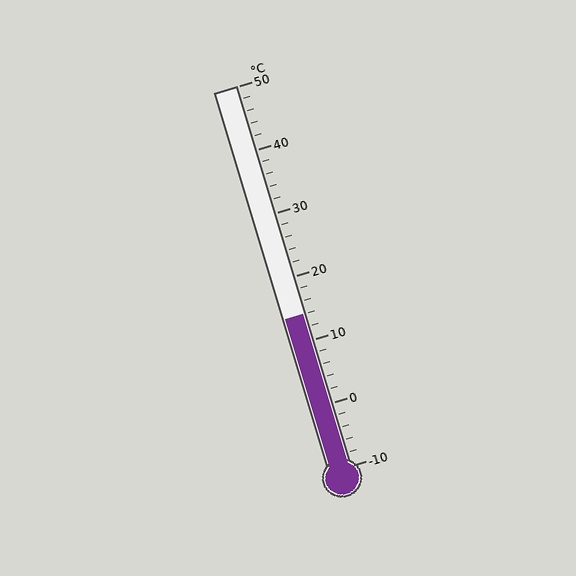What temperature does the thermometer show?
The thermometer shows approximately 14°C.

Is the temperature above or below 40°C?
The temperature is below 40°C.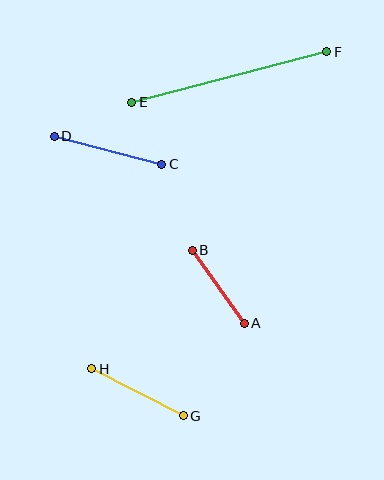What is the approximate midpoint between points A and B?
The midpoint is at approximately (218, 287) pixels.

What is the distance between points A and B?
The distance is approximately 90 pixels.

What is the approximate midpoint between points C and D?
The midpoint is at approximately (108, 150) pixels.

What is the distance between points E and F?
The distance is approximately 201 pixels.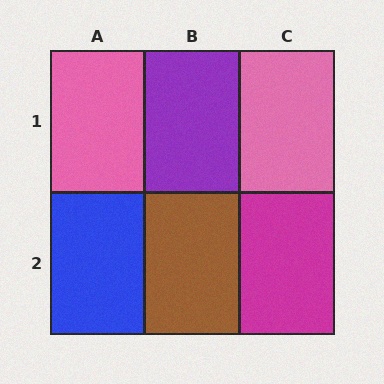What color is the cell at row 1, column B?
Purple.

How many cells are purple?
1 cell is purple.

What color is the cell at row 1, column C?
Pink.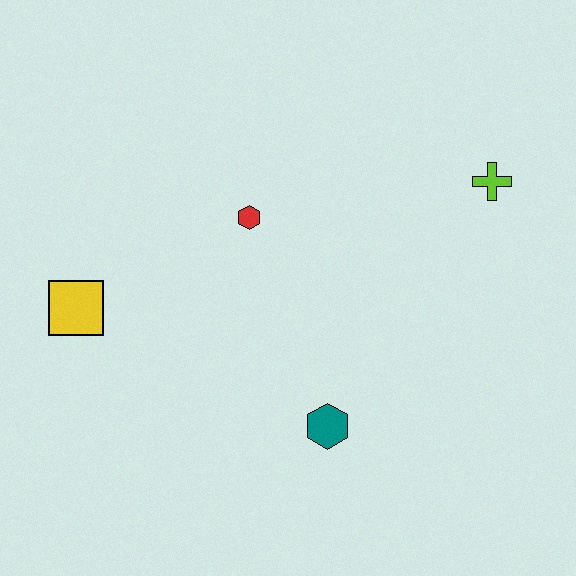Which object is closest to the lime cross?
The red hexagon is closest to the lime cross.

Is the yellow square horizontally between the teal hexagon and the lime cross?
No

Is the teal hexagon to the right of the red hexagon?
Yes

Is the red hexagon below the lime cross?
Yes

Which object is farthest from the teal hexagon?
The lime cross is farthest from the teal hexagon.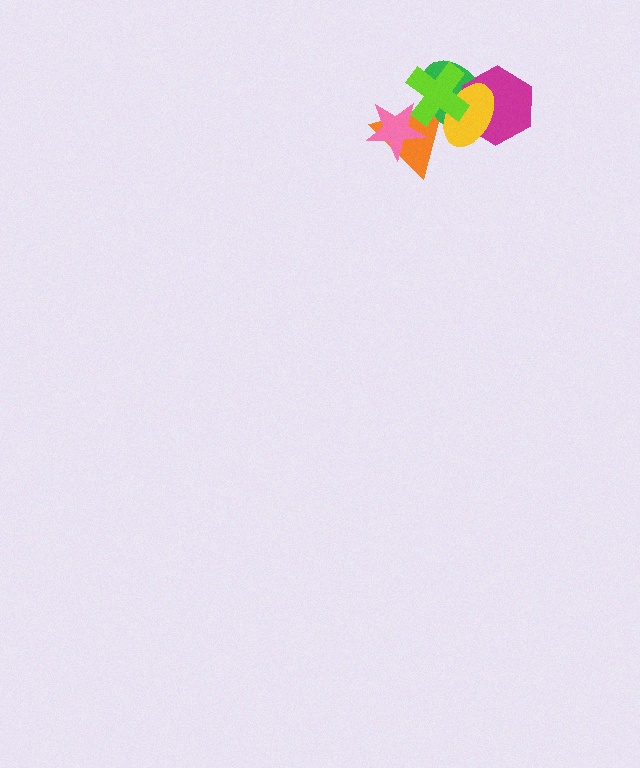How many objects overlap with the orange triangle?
4 objects overlap with the orange triangle.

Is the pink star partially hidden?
Yes, it is partially covered by another shape.